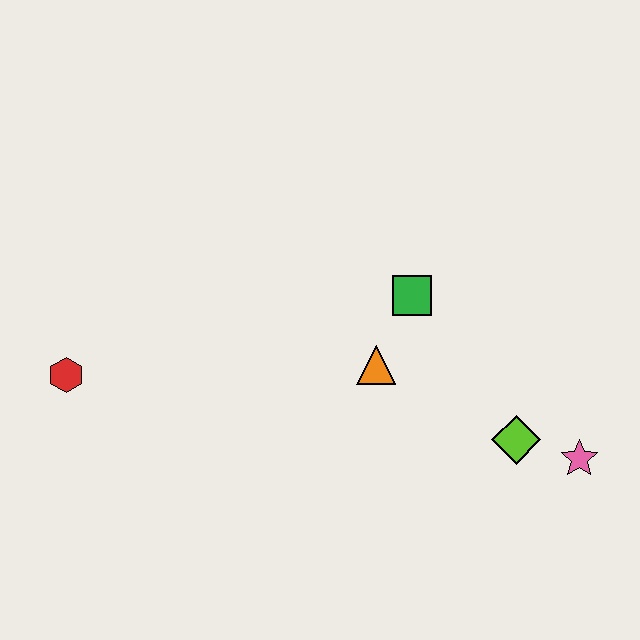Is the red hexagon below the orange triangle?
Yes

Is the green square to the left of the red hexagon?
No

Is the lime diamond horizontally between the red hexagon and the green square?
No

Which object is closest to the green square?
The orange triangle is closest to the green square.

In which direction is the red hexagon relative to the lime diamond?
The red hexagon is to the left of the lime diamond.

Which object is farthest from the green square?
The red hexagon is farthest from the green square.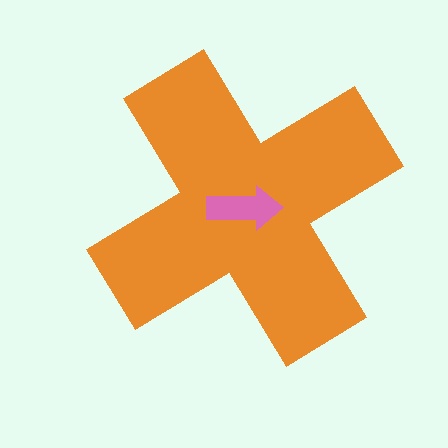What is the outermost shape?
The orange cross.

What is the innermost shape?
The pink arrow.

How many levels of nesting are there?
2.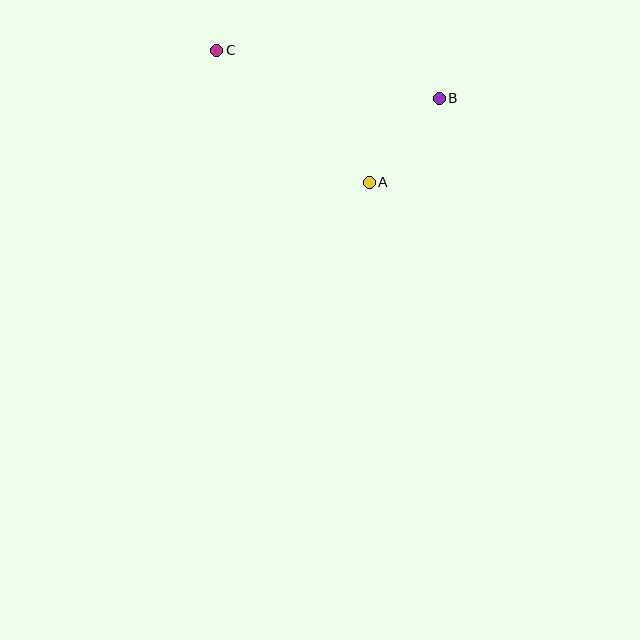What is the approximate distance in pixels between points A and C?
The distance between A and C is approximately 202 pixels.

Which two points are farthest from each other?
Points B and C are farthest from each other.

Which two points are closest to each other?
Points A and B are closest to each other.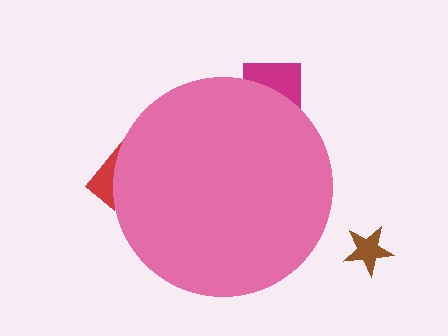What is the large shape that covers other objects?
A pink circle.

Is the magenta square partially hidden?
Yes, the magenta square is partially hidden behind the pink circle.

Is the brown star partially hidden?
No, the brown star is fully visible.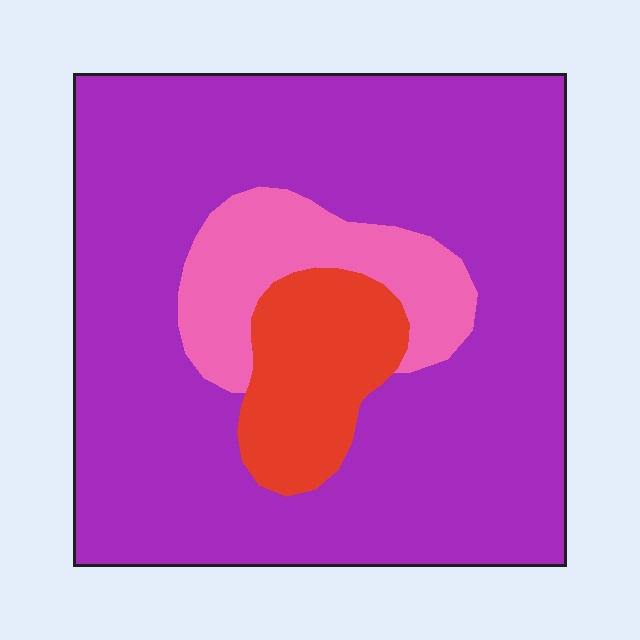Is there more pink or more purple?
Purple.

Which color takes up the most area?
Purple, at roughly 75%.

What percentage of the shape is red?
Red covers about 10% of the shape.